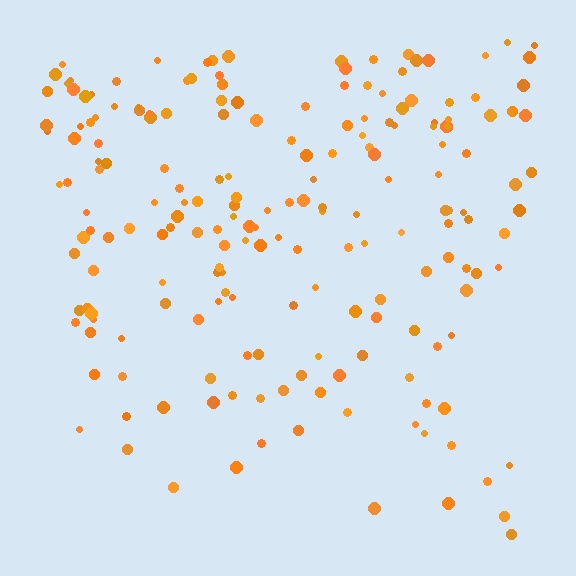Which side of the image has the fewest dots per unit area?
The bottom.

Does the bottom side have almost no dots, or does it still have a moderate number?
Still a moderate number, just noticeably fewer than the top.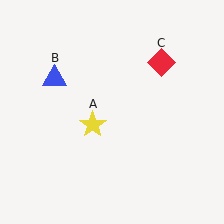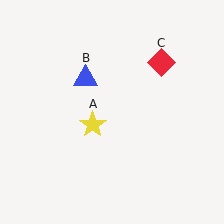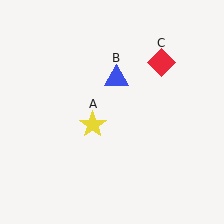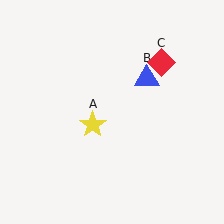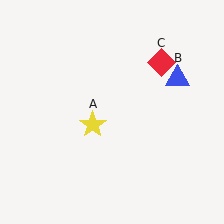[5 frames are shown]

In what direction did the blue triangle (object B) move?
The blue triangle (object B) moved right.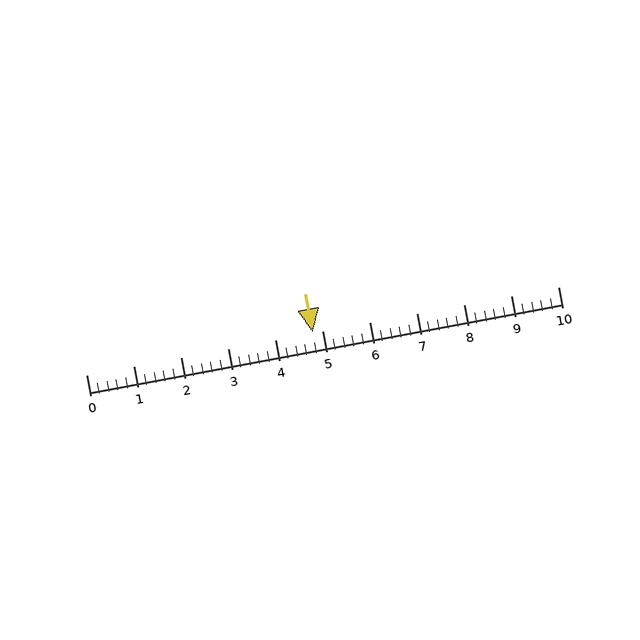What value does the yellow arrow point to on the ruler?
The yellow arrow points to approximately 4.8.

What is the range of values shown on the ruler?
The ruler shows values from 0 to 10.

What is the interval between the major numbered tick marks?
The major tick marks are spaced 1 units apart.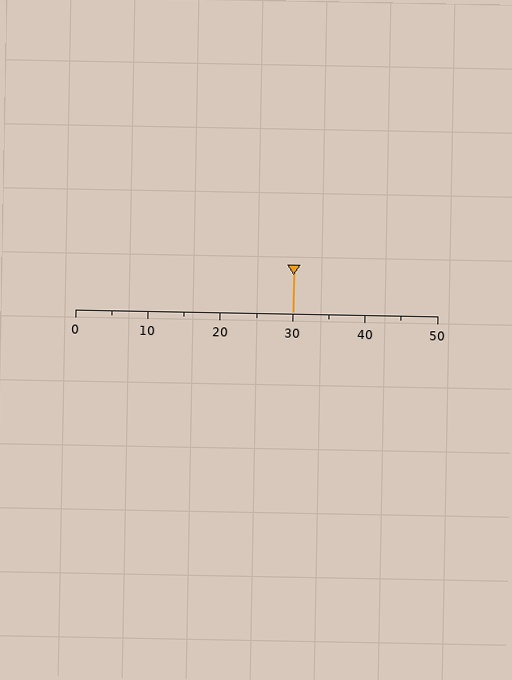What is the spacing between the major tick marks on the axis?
The major ticks are spaced 10 apart.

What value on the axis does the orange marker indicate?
The marker indicates approximately 30.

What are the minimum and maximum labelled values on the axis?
The axis runs from 0 to 50.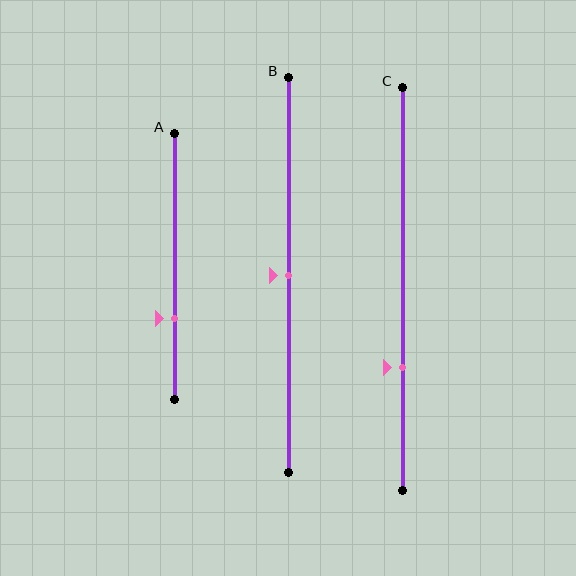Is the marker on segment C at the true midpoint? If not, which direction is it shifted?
No, the marker on segment C is shifted downward by about 19% of the segment length.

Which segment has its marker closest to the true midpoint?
Segment B has its marker closest to the true midpoint.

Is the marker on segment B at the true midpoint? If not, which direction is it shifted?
Yes, the marker on segment B is at the true midpoint.